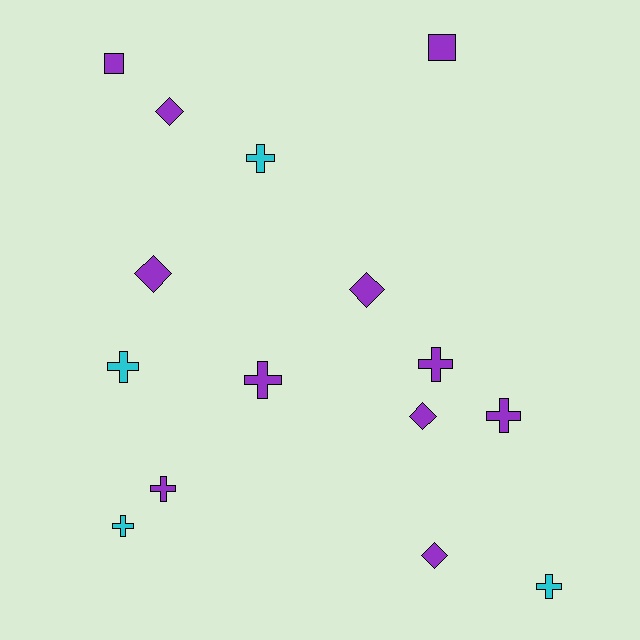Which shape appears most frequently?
Cross, with 8 objects.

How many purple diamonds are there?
There are 5 purple diamonds.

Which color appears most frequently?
Purple, with 11 objects.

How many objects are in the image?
There are 15 objects.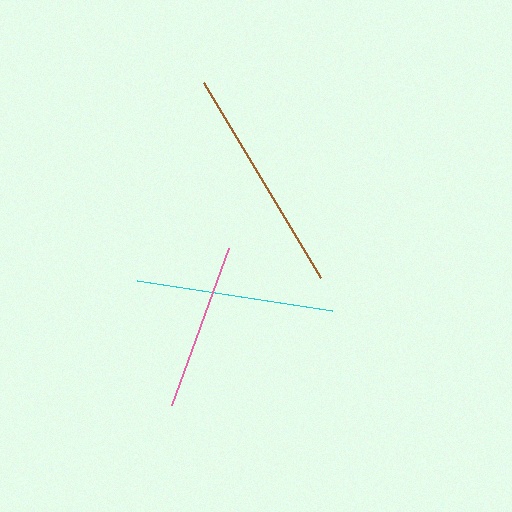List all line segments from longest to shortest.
From longest to shortest: brown, cyan, pink.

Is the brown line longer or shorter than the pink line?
The brown line is longer than the pink line.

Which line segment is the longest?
The brown line is the longest at approximately 227 pixels.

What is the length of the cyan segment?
The cyan segment is approximately 197 pixels long.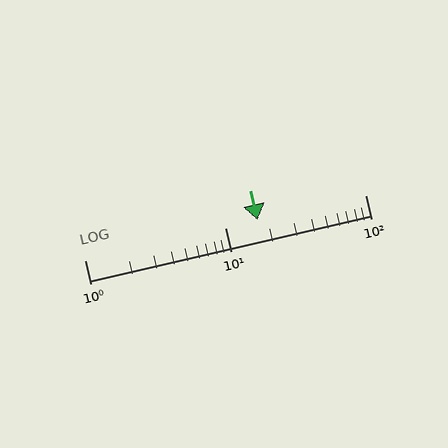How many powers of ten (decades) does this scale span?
The scale spans 2 decades, from 1 to 100.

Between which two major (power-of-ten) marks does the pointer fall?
The pointer is between 10 and 100.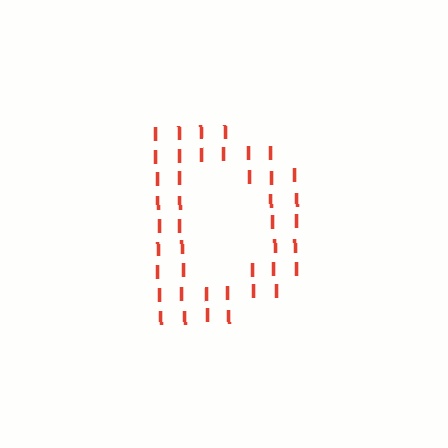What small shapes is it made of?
It is made of small letter I's.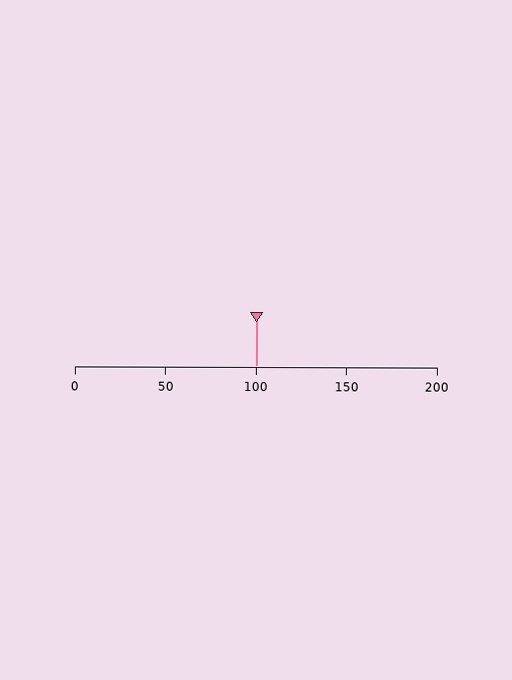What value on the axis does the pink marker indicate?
The marker indicates approximately 100.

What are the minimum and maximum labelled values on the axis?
The axis runs from 0 to 200.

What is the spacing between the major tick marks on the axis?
The major ticks are spaced 50 apart.